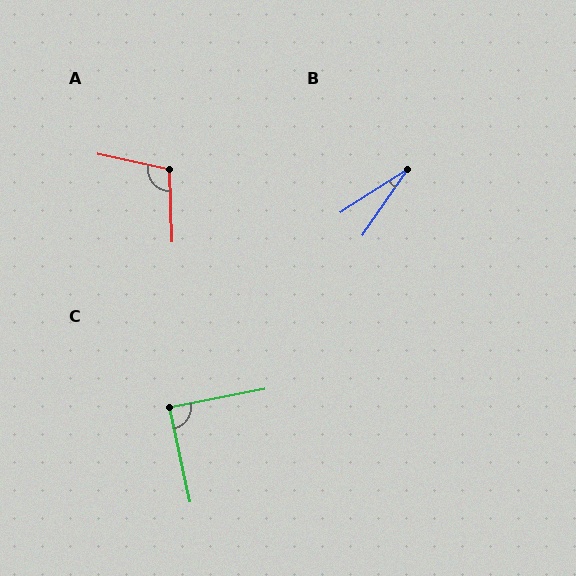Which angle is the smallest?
B, at approximately 23 degrees.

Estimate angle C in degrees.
Approximately 89 degrees.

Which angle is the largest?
A, at approximately 105 degrees.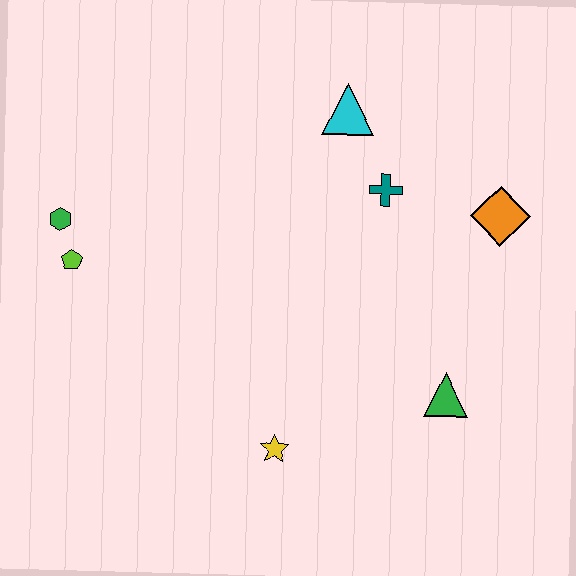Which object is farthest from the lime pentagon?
The orange diamond is farthest from the lime pentagon.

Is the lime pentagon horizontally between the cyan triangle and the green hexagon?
Yes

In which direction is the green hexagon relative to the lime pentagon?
The green hexagon is above the lime pentagon.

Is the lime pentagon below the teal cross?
Yes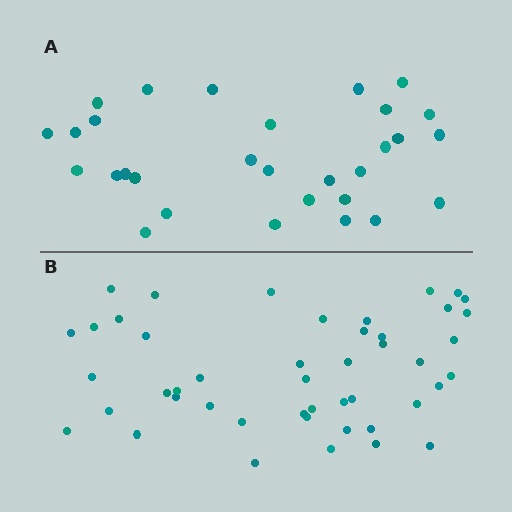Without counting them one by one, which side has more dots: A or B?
Region B (the bottom region) has more dots.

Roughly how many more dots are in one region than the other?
Region B has approximately 15 more dots than region A.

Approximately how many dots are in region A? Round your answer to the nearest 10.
About 30 dots.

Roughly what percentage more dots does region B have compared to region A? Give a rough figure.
About 55% more.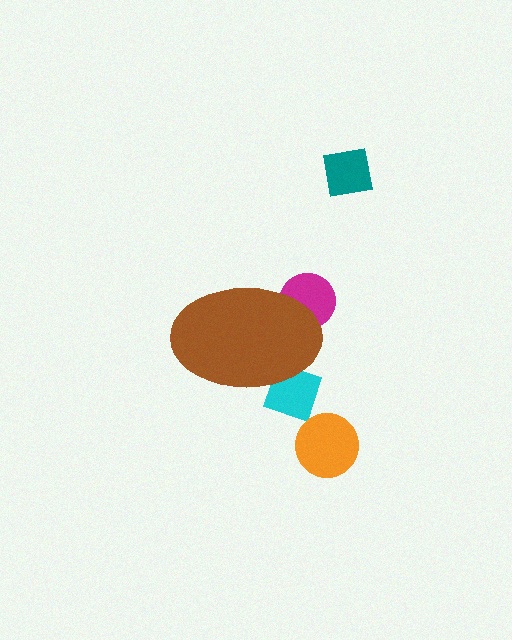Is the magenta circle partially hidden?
Yes, the magenta circle is partially hidden behind the brown ellipse.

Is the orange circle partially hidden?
No, the orange circle is fully visible.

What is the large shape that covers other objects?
A brown ellipse.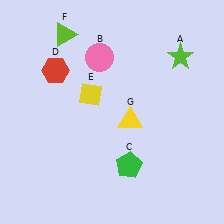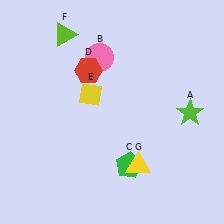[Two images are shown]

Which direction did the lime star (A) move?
The lime star (A) moved down.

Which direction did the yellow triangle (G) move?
The yellow triangle (G) moved down.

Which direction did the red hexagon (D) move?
The red hexagon (D) moved right.